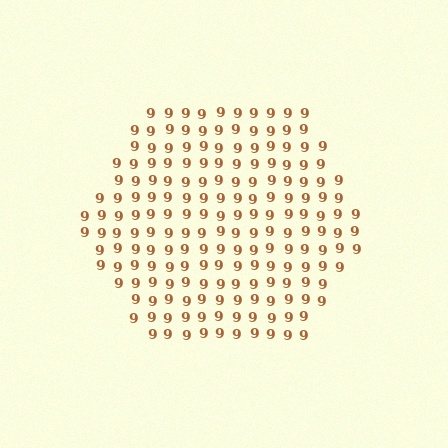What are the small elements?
The small elements are digit 9's.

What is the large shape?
The large shape is a hexagon.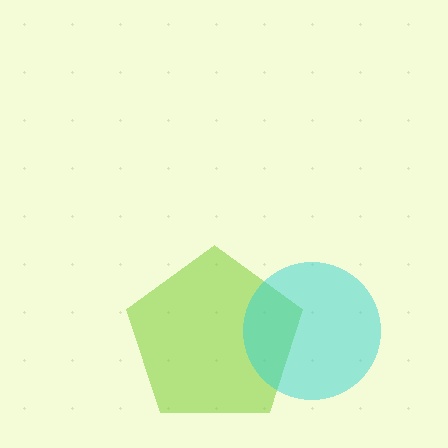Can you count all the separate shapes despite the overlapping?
Yes, there are 2 separate shapes.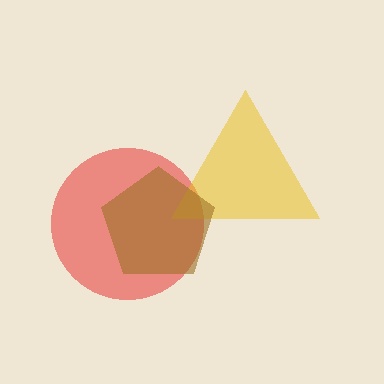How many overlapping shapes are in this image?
There are 3 overlapping shapes in the image.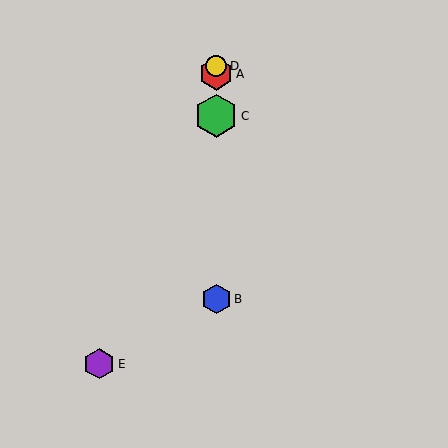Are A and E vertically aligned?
No, A is at x≈216 and E is at x≈99.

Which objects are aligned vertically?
Objects A, B, C, D are aligned vertically.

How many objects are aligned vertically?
4 objects (A, B, C, D) are aligned vertically.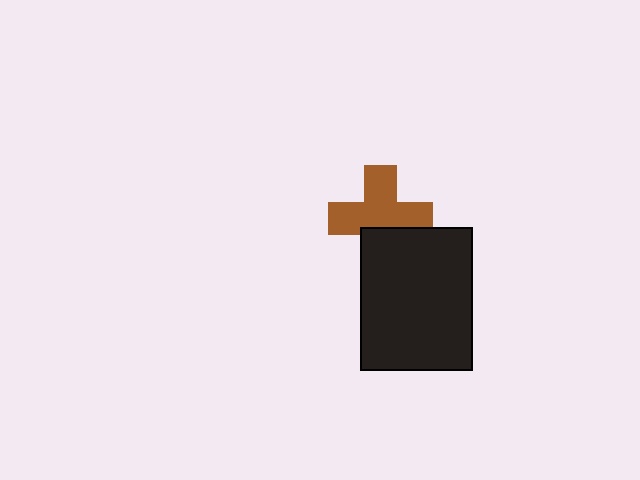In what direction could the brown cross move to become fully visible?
The brown cross could move up. That would shift it out from behind the black rectangle entirely.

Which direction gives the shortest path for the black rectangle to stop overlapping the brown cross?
Moving down gives the shortest separation.